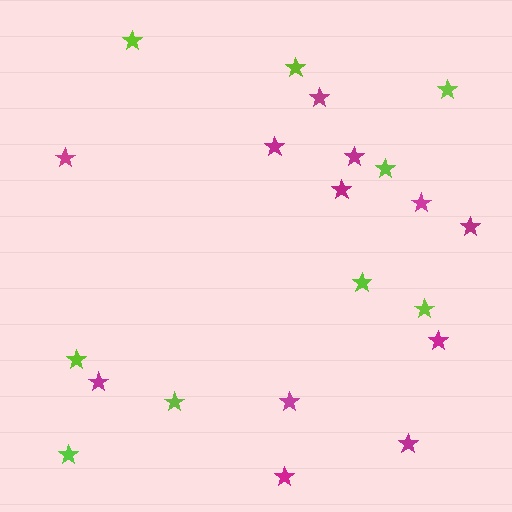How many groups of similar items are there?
There are 2 groups: one group of magenta stars (12) and one group of lime stars (9).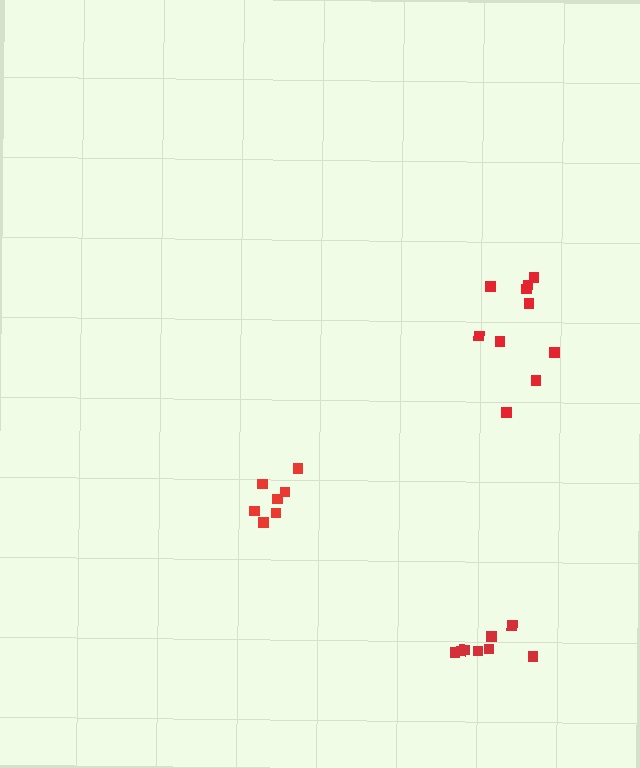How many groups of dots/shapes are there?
There are 3 groups.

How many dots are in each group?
Group 1: 7 dots, Group 2: 10 dots, Group 3: 8 dots (25 total).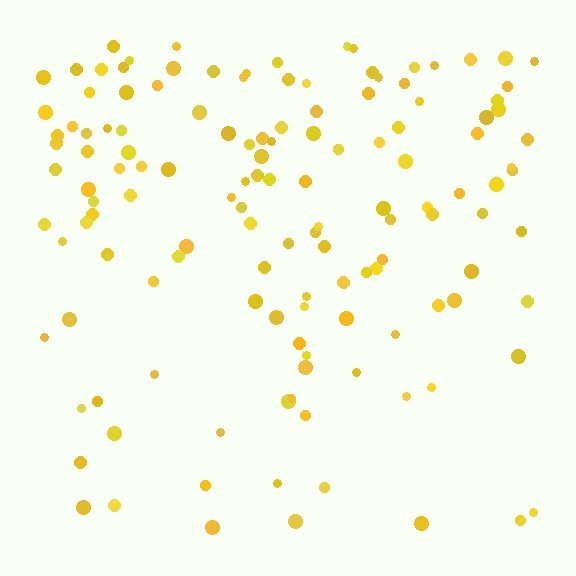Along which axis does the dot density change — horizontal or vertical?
Vertical.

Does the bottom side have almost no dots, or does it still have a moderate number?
Still a moderate number, just noticeably fewer than the top.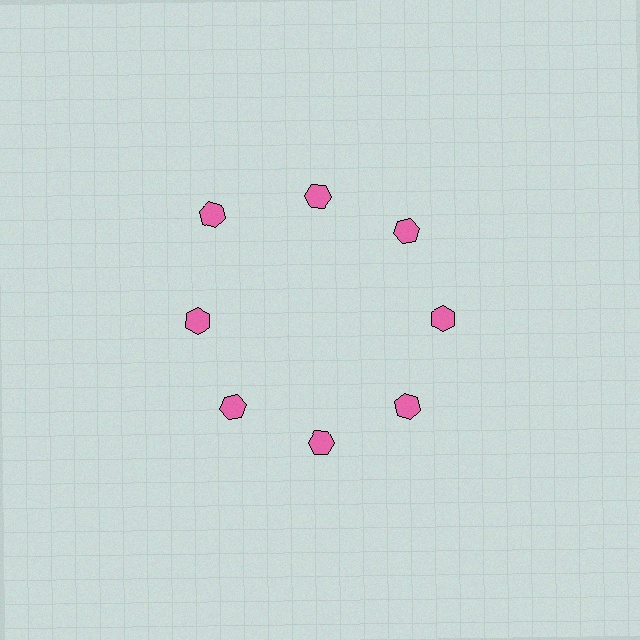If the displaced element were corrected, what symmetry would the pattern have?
It would have 8-fold rotational symmetry — the pattern would map onto itself every 45 degrees.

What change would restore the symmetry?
The symmetry would be restored by moving it inward, back onto the ring so that all 8 hexagons sit at equal angles and equal distance from the center.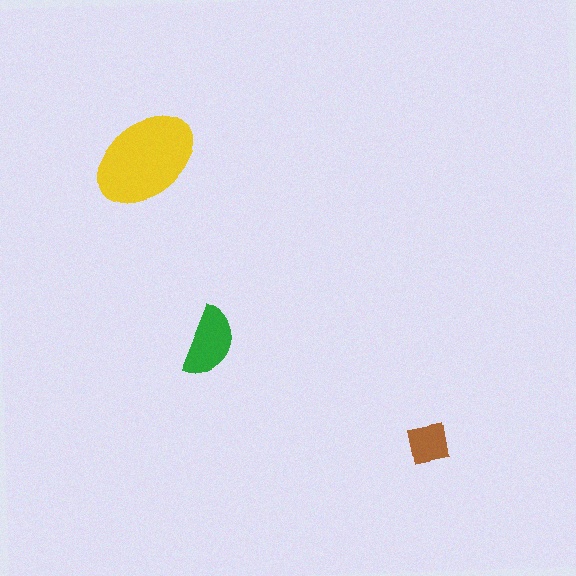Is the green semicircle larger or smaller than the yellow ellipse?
Smaller.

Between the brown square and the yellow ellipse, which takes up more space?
The yellow ellipse.